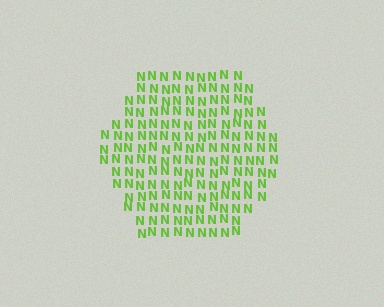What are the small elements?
The small elements are letter N's.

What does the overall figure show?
The overall figure shows a hexagon.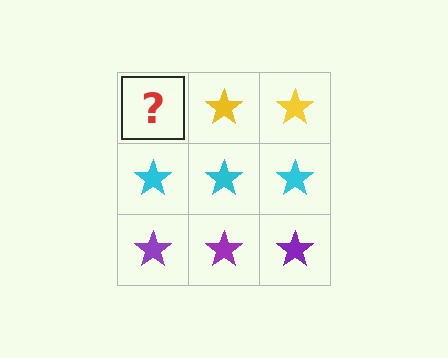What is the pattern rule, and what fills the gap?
The rule is that each row has a consistent color. The gap should be filled with a yellow star.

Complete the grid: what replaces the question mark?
The question mark should be replaced with a yellow star.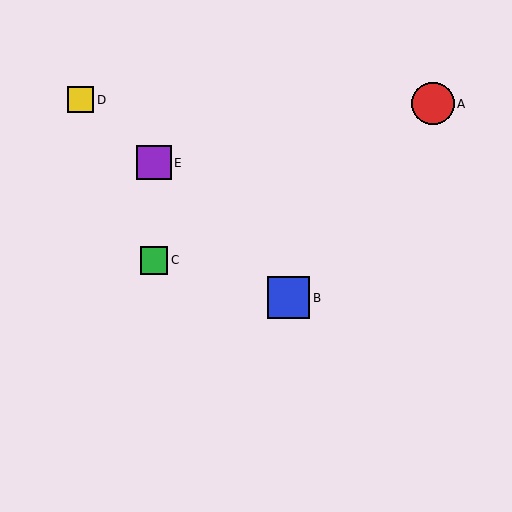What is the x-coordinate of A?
Object A is at x≈433.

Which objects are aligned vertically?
Objects C, E are aligned vertically.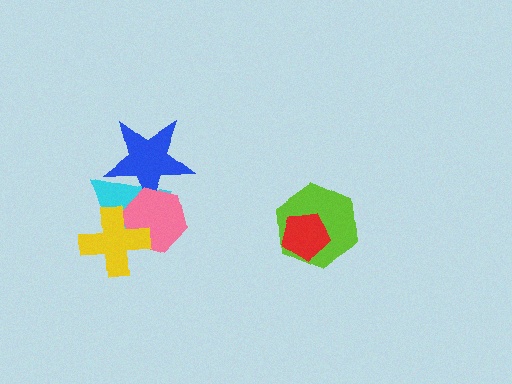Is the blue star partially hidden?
Yes, it is partially covered by another shape.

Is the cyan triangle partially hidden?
Yes, it is partially covered by another shape.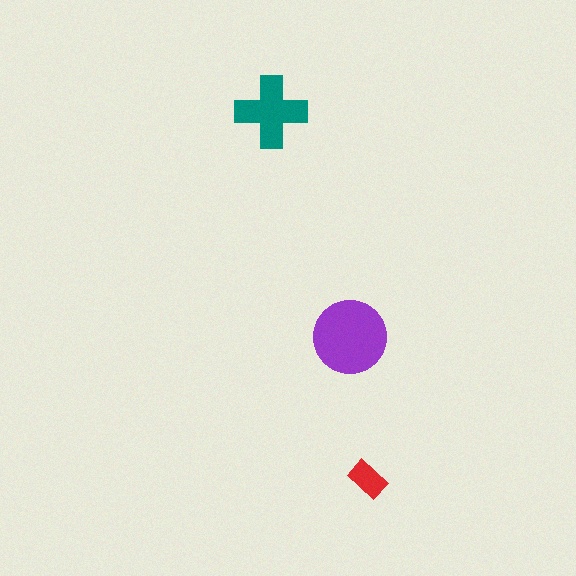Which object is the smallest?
The red rectangle.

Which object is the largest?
The purple circle.